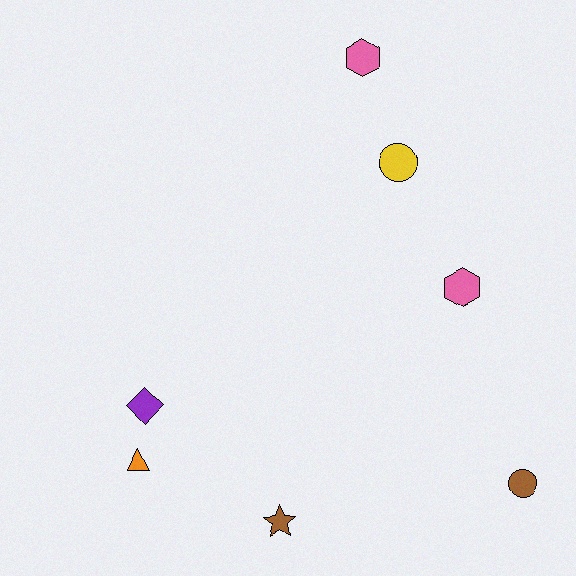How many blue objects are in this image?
There are no blue objects.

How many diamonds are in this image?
There is 1 diamond.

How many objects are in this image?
There are 7 objects.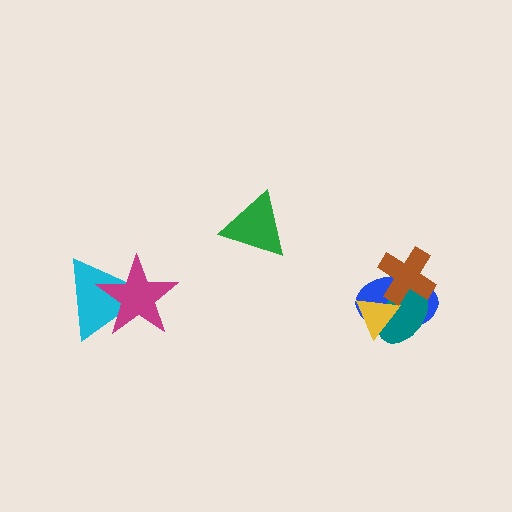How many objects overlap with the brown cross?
2 objects overlap with the brown cross.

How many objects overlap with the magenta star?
1 object overlaps with the magenta star.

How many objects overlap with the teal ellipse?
3 objects overlap with the teal ellipse.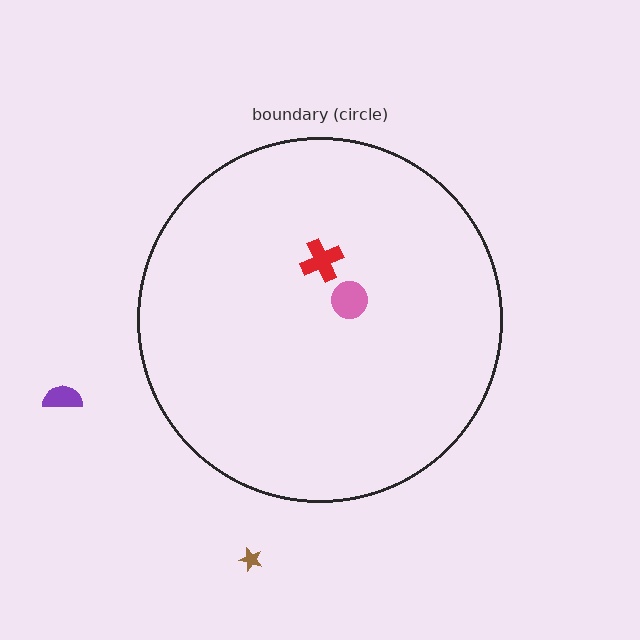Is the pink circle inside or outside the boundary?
Inside.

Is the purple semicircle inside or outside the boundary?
Outside.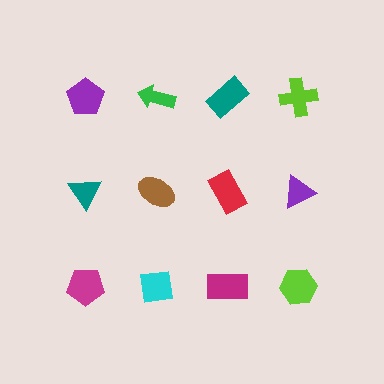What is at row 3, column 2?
A cyan square.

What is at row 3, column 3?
A magenta rectangle.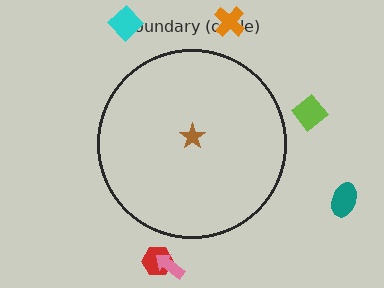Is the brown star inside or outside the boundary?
Inside.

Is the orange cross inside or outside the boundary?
Outside.